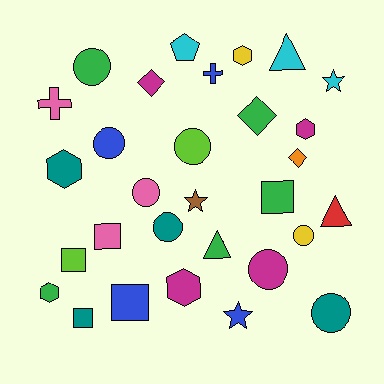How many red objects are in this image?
There is 1 red object.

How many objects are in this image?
There are 30 objects.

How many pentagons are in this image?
There is 1 pentagon.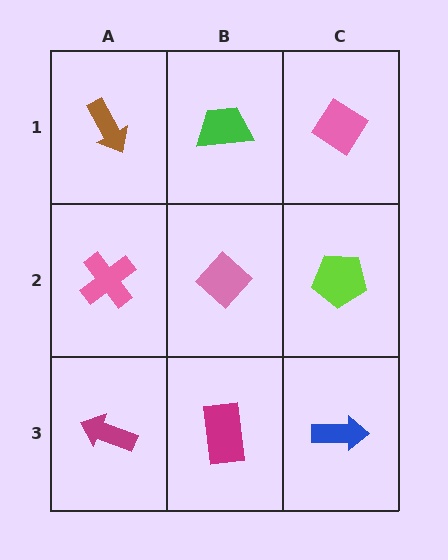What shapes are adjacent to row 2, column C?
A pink diamond (row 1, column C), a blue arrow (row 3, column C), a pink diamond (row 2, column B).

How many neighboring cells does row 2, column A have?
3.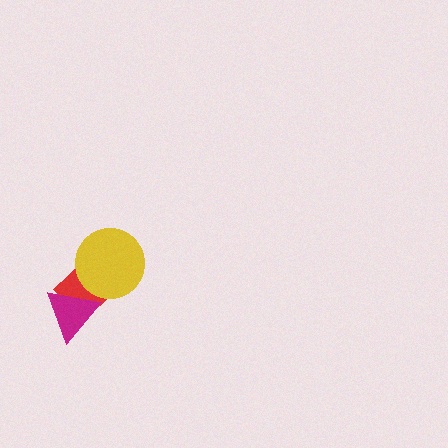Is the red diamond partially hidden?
Yes, it is partially covered by another shape.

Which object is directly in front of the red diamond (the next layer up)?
The magenta triangle is directly in front of the red diamond.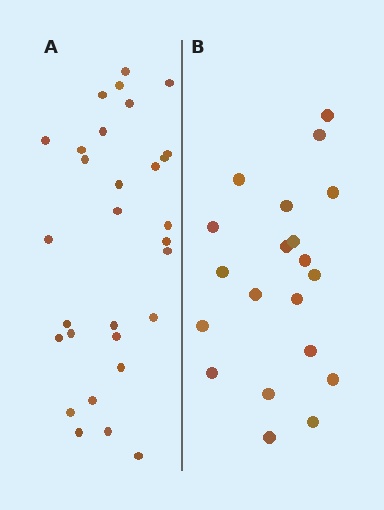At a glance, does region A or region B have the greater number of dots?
Region A (the left region) has more dots.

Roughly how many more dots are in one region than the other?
Region A has roughly 10 or so more dots than region B.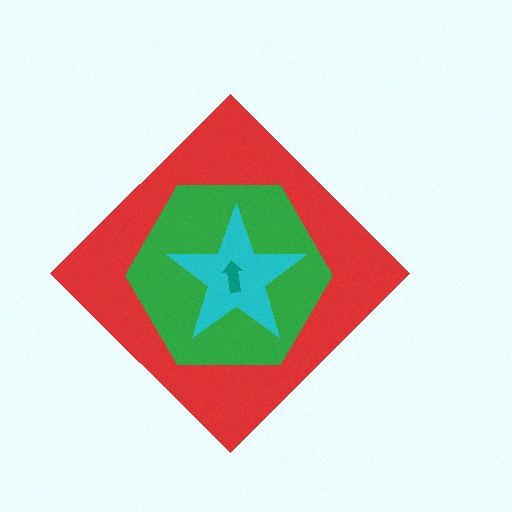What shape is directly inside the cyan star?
The teal arrow.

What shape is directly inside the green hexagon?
The cyan star.